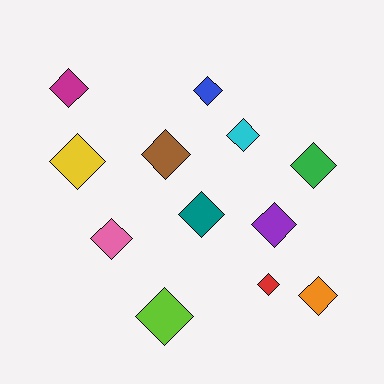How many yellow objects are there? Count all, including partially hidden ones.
There is 1 yellow object.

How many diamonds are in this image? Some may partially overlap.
There are 12 diamonds.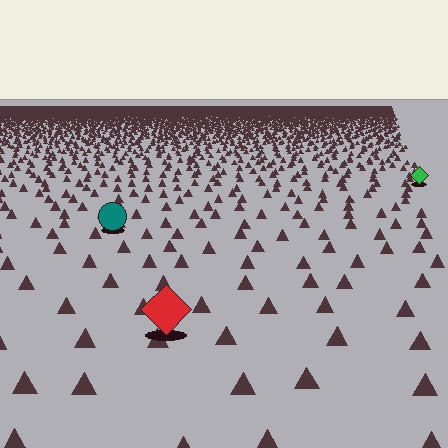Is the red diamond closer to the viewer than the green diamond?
Yes. The red diamond is closer — you can tell from the texture gradient: the ground texture is coarser near it.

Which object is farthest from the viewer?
The green diamond is farthest from the viewer. It appears smaller and the ground texture around it is denser.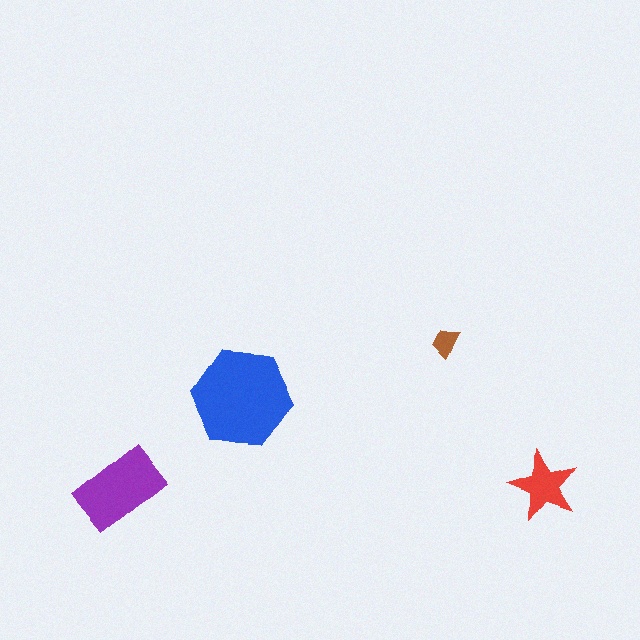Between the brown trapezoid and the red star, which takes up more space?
The red star.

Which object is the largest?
The blue hexagon.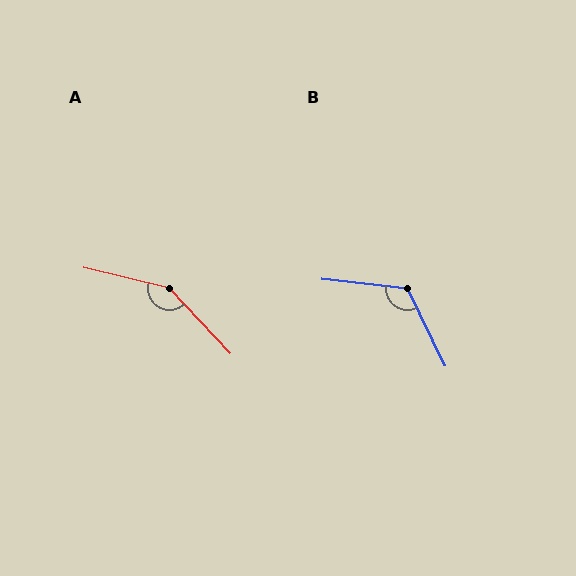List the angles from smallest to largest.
B (122°), A (147°).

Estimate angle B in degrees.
Approximately 122 degrees.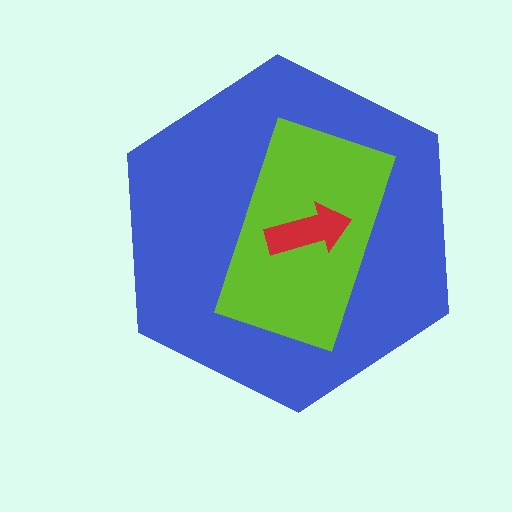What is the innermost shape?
The red arrow.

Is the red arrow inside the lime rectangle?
Yes.